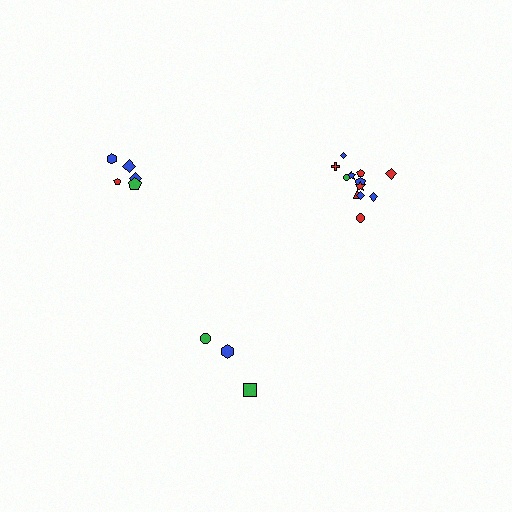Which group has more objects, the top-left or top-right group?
The top-right group.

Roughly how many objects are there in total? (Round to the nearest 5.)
Roughly 20 objects in total.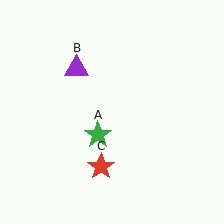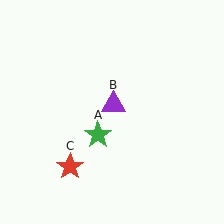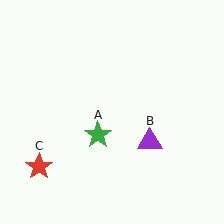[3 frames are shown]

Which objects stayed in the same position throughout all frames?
Green star (object A) remained stationary.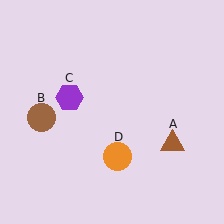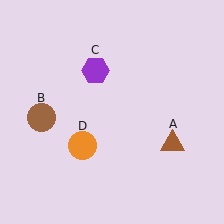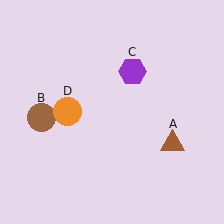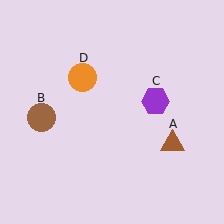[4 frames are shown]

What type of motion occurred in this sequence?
The purple hexagon (object C), orange circle (object D) rotated clockwise around the center of the scene.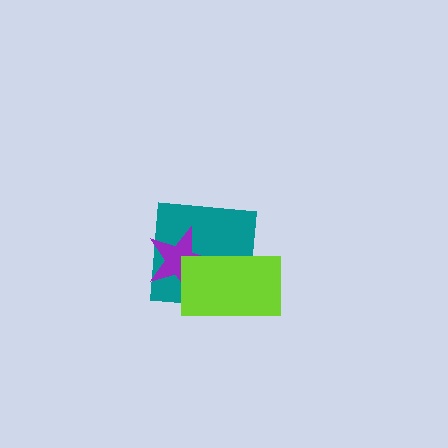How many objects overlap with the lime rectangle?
2 objects overlap with the lime rectangle.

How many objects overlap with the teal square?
2 objects overlap with the teal square.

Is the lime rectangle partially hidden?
No, no other shape covers it.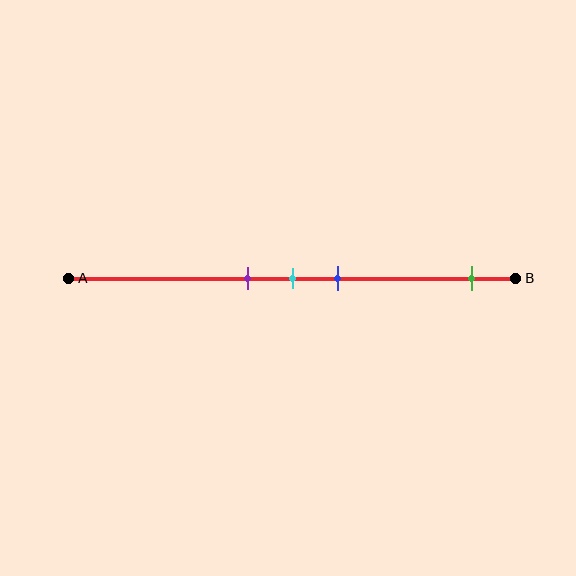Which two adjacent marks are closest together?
The purple and cyan marks are the closest adjacent pair.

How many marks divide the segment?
There are 4 marks dividing the segment.